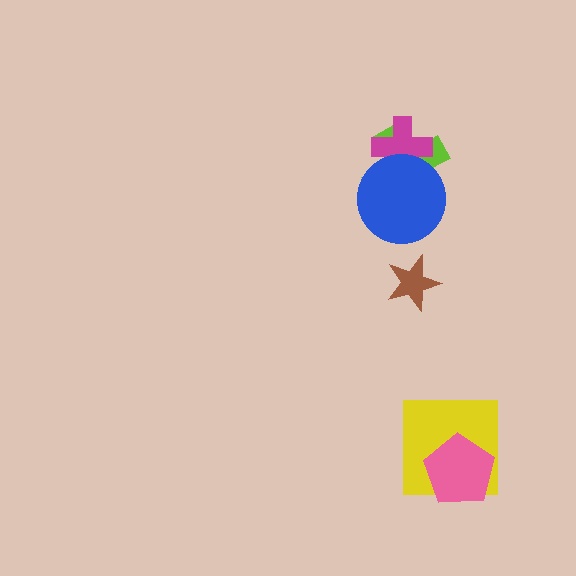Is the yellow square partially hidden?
Yes, it is partially covered by another shape.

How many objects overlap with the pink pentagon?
1 object overlaps with the pink pentagon.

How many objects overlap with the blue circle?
2 objects overlap with the blue circle.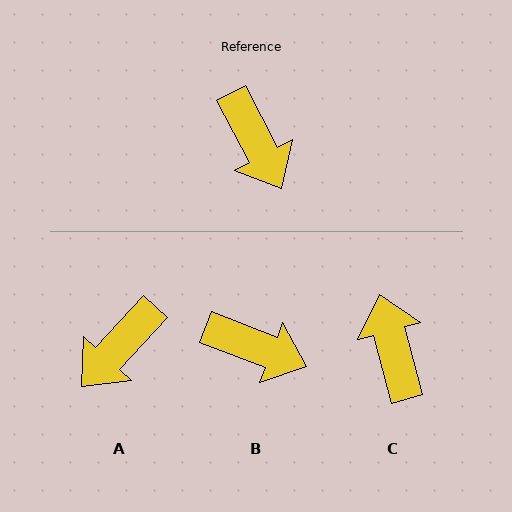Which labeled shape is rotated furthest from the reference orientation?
C, about 167 degrees away.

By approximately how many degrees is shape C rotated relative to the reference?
Approximately 167 degrees counter-clockwise.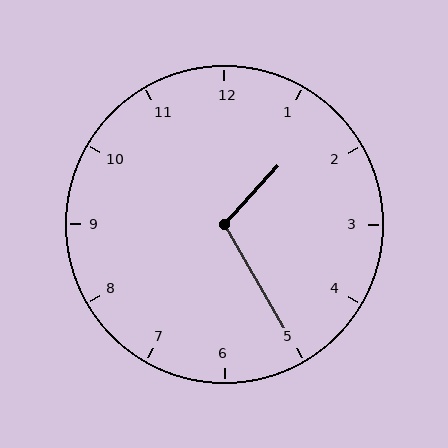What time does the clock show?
1:25.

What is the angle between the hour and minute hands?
Approximately 108 degrees.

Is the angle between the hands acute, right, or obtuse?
It is obtuse.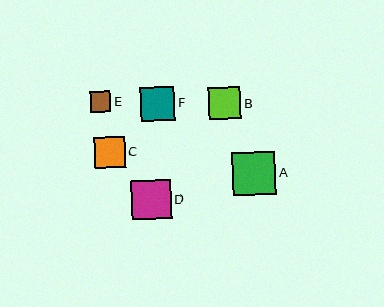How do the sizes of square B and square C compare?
Square B and square C are approximately the same size.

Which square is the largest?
Square A is the largest with a size of approximately 43 pixels.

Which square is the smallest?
Square E is the smallest with a size of approximately 21 pixels.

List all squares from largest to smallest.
From largest to smallest: A, D, F, B, C, E.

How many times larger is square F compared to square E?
Square F is approximately 1.7 times the size of square E.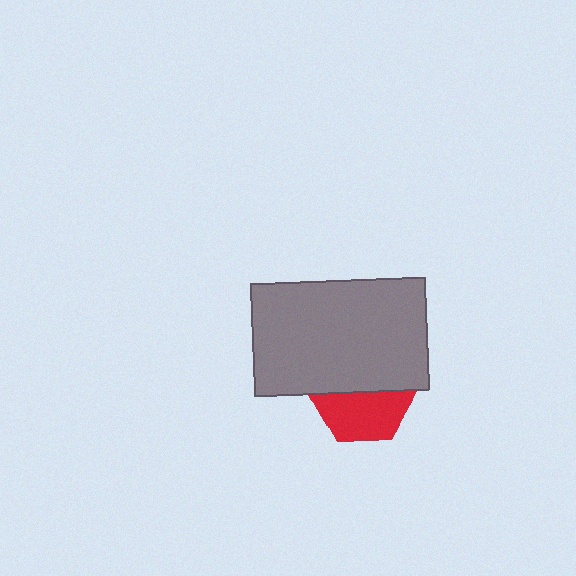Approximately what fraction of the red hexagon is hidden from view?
Roughly 49% of the red hexagon is hidden behind the gray rectangle.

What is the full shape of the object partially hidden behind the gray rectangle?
The partially hidden object is a red hexagon.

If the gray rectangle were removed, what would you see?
You would see the complete red hexagon.